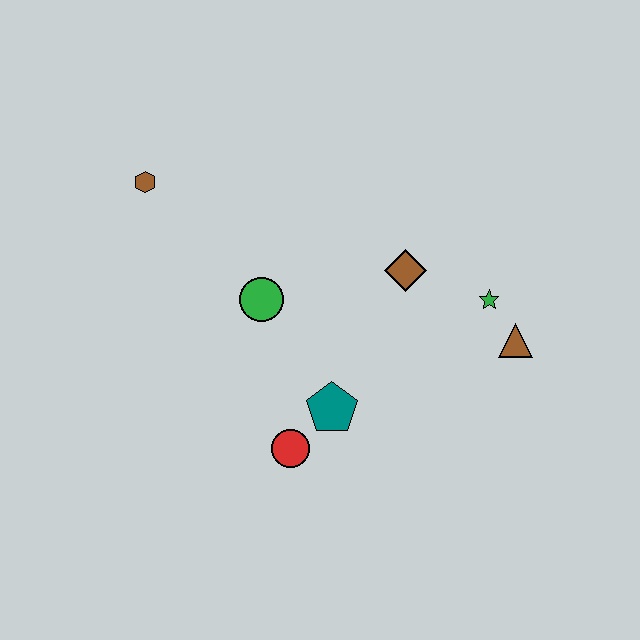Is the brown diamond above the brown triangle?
Yes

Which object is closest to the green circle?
The teal pentagon is closest to the green circle.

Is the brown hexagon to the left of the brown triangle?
Yes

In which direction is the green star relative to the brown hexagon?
The green star is to the right of the brown hexagon.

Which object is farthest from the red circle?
The brown hexagon is farthest from the red circle.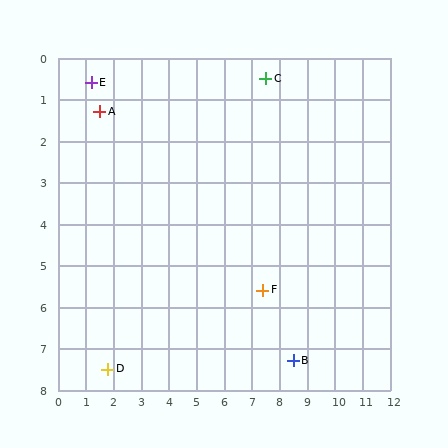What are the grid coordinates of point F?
Point F is at approximately (7.4, 5.6).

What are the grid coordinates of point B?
Point B is at approximately (8.5, 7.3).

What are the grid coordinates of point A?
Point A is at approximately (1.5, 1.3).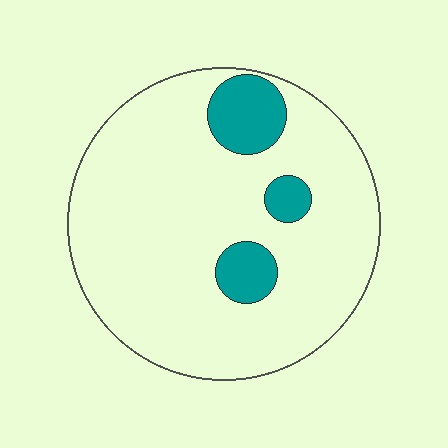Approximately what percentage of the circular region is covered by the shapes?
Approximately 15%.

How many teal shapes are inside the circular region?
3.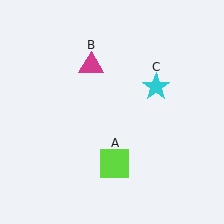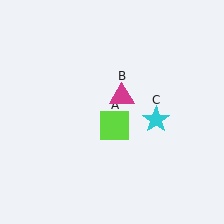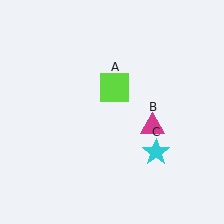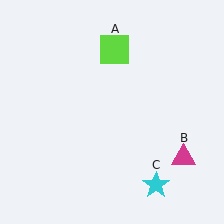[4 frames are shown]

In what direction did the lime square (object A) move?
The lime square (object A) moved up.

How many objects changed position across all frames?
3 objects changed position: lime square (object A), magenta triangle (object B), cyan star (object C).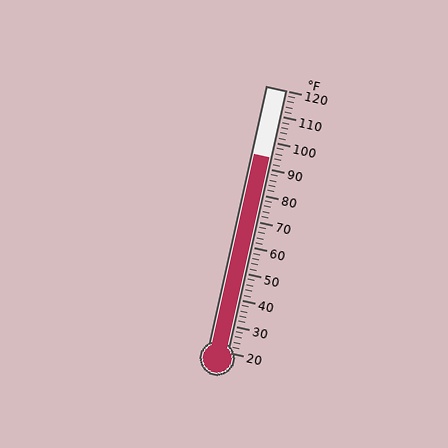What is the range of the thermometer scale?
The thermometer scale ranges from 20°F to 120°F.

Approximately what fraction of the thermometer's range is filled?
The thermometer is filled to approximately 75% of its range.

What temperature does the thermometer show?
The thermometer shows approximately 94°F.